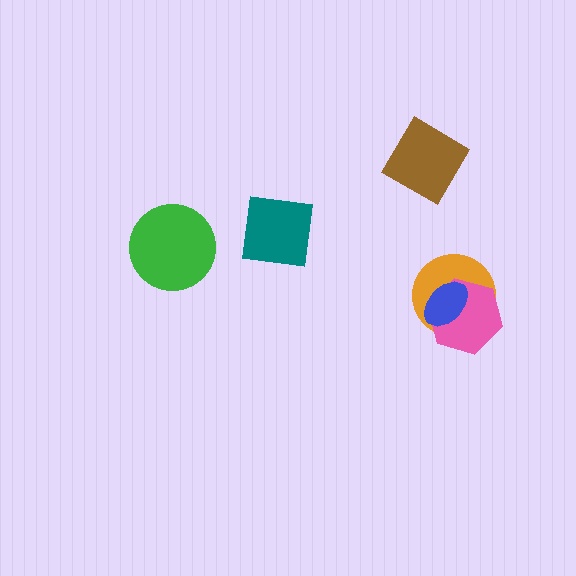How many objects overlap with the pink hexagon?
2 objects overlap with the pink hexagon.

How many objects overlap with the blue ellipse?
2 objects overlap with the blue ellipse.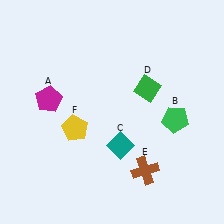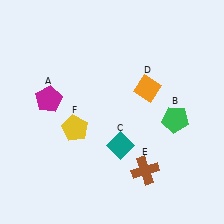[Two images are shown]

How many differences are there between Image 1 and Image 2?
There is 1 difference between the two images.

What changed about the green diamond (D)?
In Image 1, D is green. In Image 2, it changed to orange.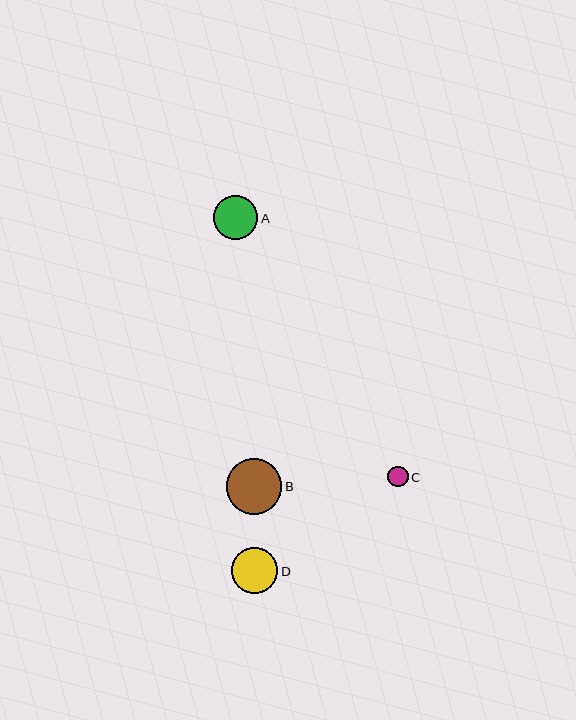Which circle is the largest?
Circle B is the largest with a size of approximately 56 pixels.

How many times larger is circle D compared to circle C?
Circle D is approximately 2.3 times the size of circle C.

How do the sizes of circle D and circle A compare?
Circle D and circle A are approximately the same size.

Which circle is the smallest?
Circle C is the smallest with a size of approximately 20 pixels.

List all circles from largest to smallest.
From largest to smallest: B, D, A, C.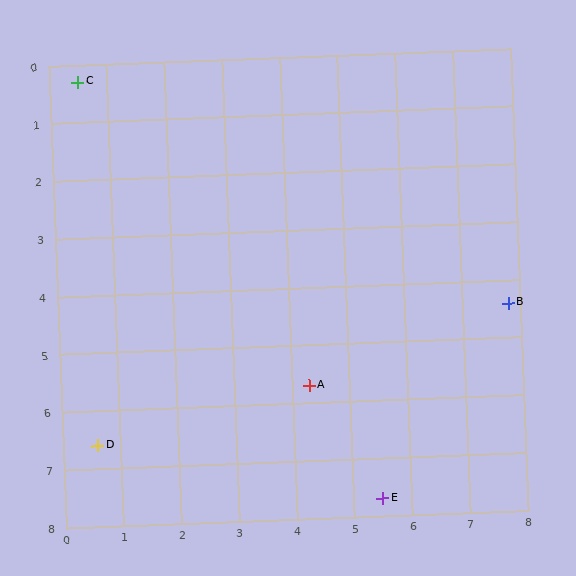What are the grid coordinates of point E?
Point E is at approximately (5.5, 7.7).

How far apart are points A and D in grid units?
Points A and D are about 3.8 grid units apart.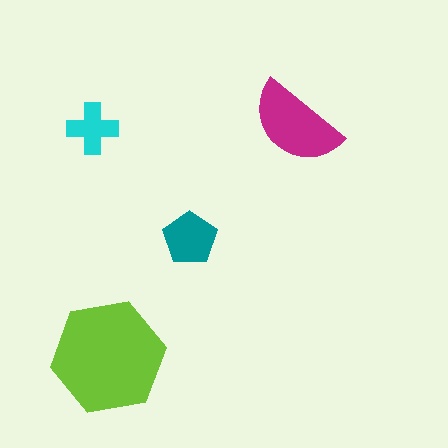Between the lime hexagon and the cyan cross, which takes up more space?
The lime hexagon.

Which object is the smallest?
The cyan cross.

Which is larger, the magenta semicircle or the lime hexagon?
The lime hexagon.